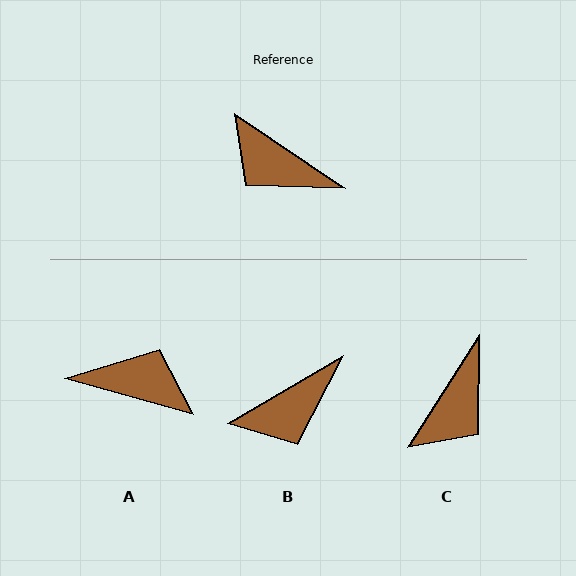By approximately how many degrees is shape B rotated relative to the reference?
Approximately 65 degrees counter-clockwise.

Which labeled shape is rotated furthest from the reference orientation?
A, about 162 degrees away.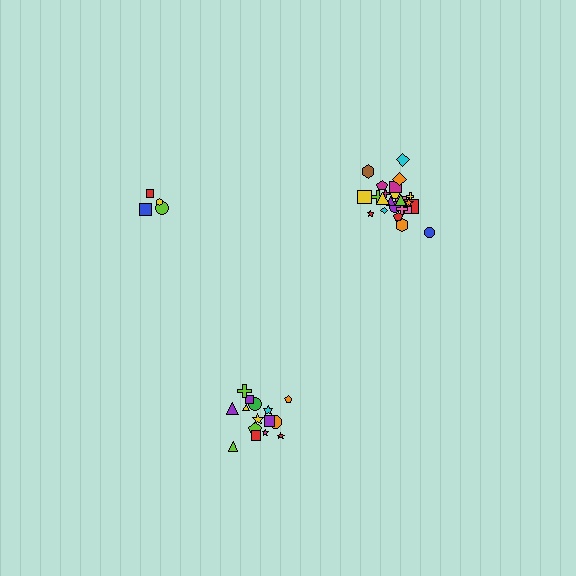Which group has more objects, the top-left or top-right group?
The top-right group.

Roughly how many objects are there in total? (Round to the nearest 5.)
Roughly 45 objects in total.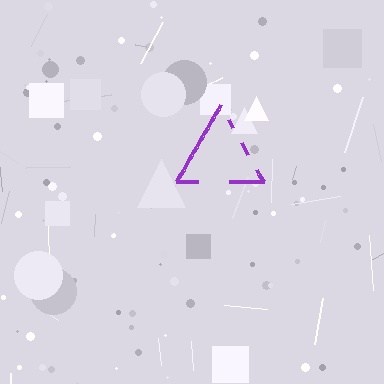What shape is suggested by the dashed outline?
The dashed outline suggests a triangle.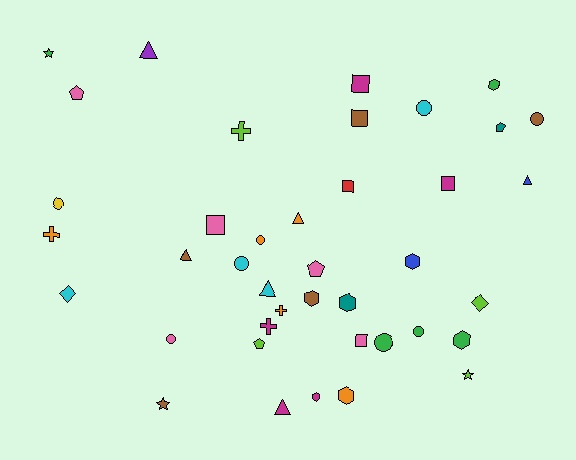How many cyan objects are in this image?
There are 4 cyan objects.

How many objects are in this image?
There are 40 objects.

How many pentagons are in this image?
There are 4 pentagons.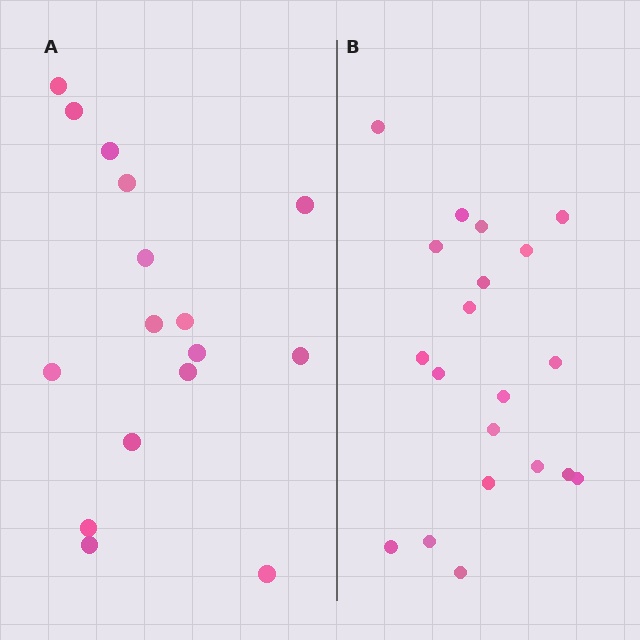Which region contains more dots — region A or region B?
Region B (the right region) has more dots.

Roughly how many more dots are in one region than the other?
Region B has about 4 more dots than region A.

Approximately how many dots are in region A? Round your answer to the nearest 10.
About 20 dots. (The exact count is 16, which rounds to 20.)